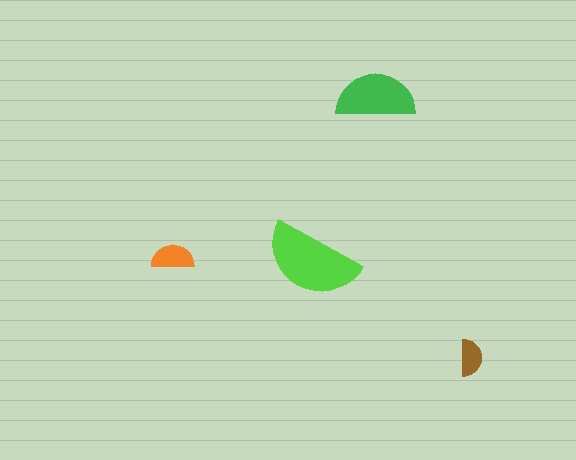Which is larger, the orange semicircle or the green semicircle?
The green one.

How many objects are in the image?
There are 4 objects in the image.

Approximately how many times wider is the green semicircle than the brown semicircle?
About 2 times wider.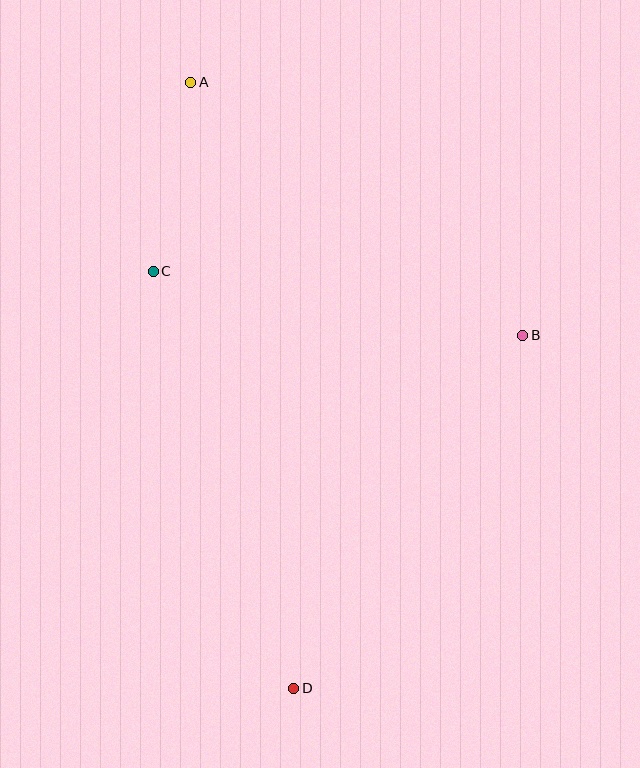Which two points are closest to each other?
Points A and C are closest to each other.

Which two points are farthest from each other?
Points A and D are farthest from each other.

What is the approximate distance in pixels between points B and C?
The distance between B and C is approximately 375 pixels.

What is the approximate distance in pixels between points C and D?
The distance between C and D is approximately 440 pixels.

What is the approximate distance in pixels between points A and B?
The distance between A and B is approximately 417 pixels.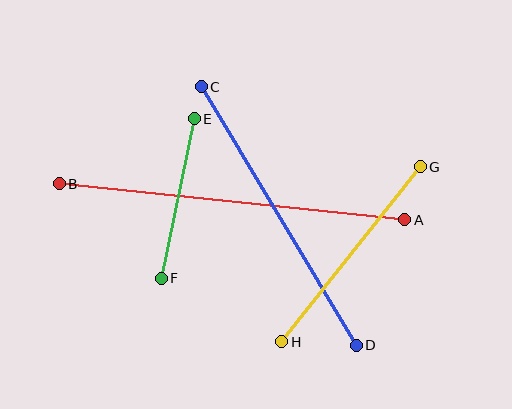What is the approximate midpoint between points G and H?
The midpoint is at approximately (351, 254) pixels.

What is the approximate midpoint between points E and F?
The midpoint is at approximately (178, 199) pixels.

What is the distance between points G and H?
The distance is approximately 223 pixels.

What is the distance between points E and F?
The distance is approximately 163 pixels.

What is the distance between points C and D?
The distance is approximately 301 pixels.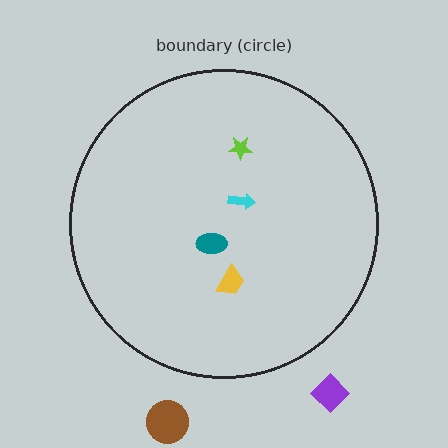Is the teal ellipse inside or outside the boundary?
Inside.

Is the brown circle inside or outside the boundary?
Outside.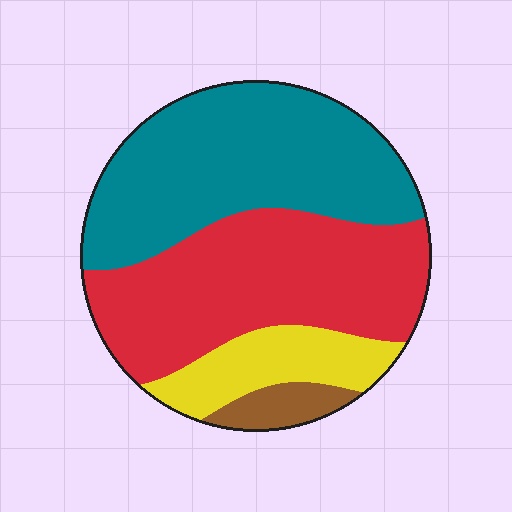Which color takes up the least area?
Brown, at roughly 5%.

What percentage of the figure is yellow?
Yellow takes up less than a quarter of the figure.